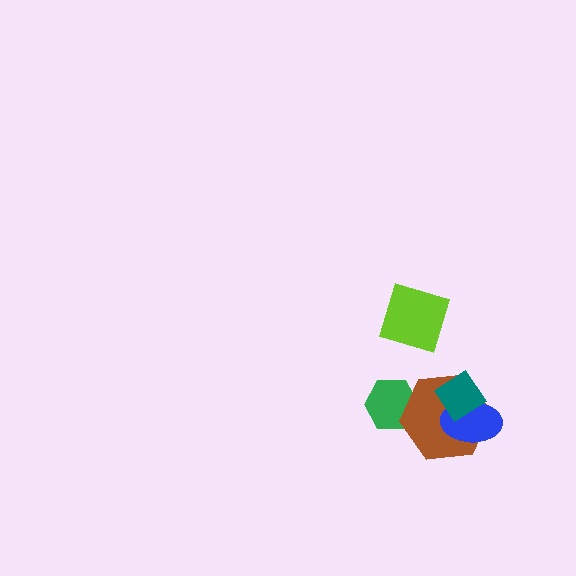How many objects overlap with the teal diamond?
2 objects overlap with the teal diamond.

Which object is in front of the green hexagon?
The brown hexagon is in front of the green hexagon.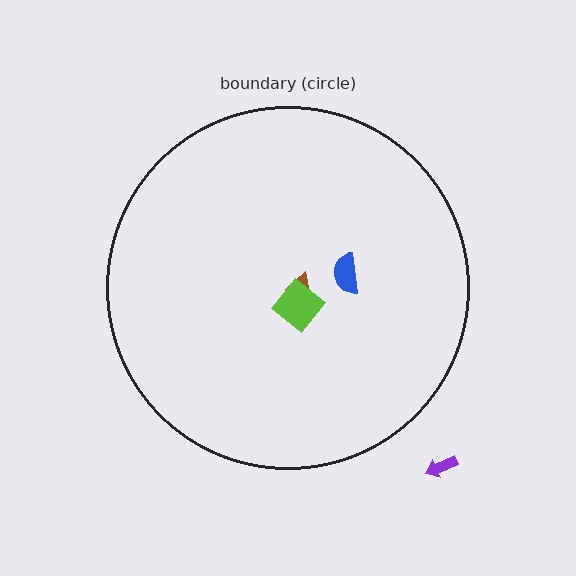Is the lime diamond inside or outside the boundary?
Inside.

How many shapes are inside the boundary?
3 inside, 1 outside.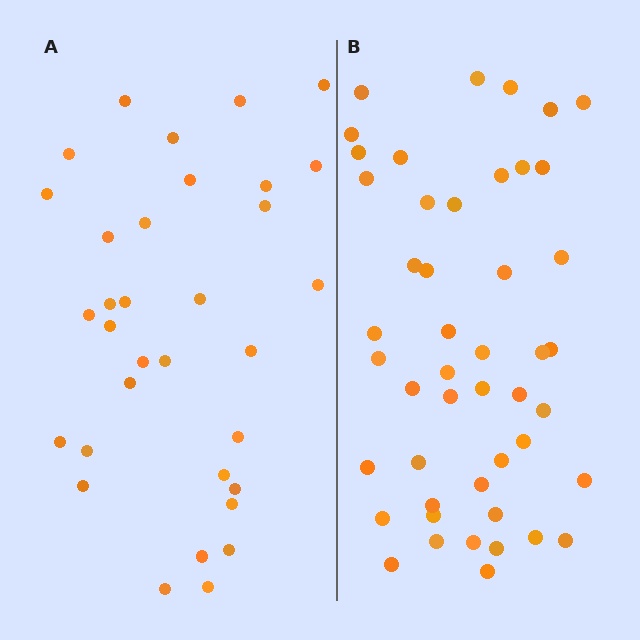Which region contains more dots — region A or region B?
Region B (the right region) has more dots.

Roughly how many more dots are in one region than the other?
Region B has approximately 15 more dots than region A.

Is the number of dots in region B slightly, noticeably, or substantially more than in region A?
Region B has noticeably more, but not dramatically so. The ratio is roughly 1.4 to 1.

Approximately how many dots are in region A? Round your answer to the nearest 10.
About 30 dots. (The exact count is 33, which rounds to 30.)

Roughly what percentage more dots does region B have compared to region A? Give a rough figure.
About 40% more.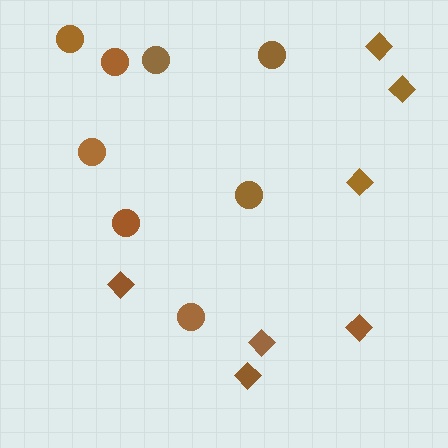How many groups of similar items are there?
There are 2 groups: one group of diamonds (7) and one group of circles (8).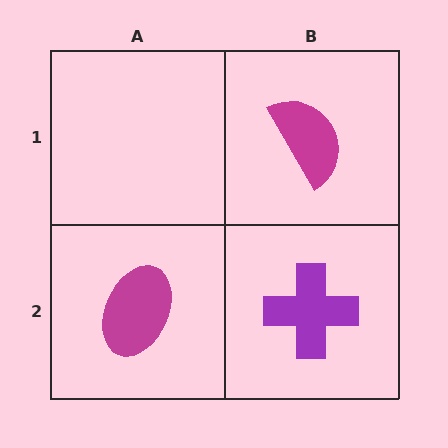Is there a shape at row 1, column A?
No, that cell is empty.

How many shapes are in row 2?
2 shapes.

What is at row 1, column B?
A magenta semicircle.